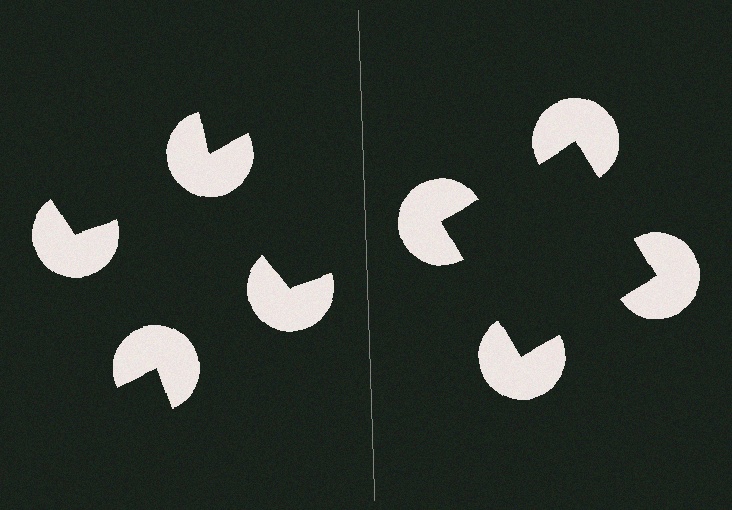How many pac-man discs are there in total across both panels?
8 — 4 on each side.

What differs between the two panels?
The pac-man discs are positioned identically on both sides; only the wedge orientations differ. On the right they align to a square; on the left they are misaligned.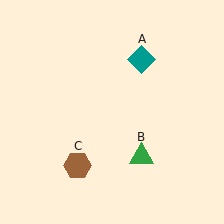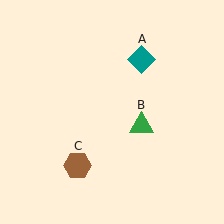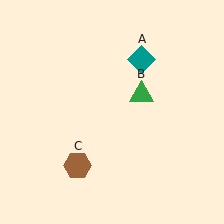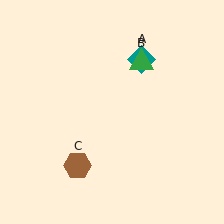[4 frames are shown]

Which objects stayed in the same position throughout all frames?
Teal diamond (object A) and brown hexagon (object C) remained stationary.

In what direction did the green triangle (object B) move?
The green triangle (object B) moved up.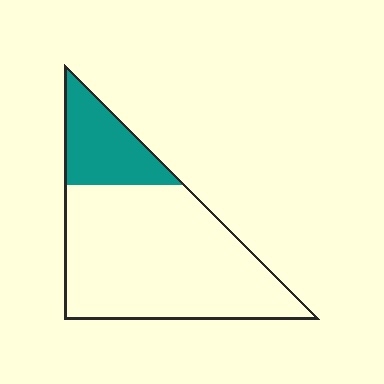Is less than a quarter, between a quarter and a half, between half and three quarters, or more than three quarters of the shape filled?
Less than a quarter.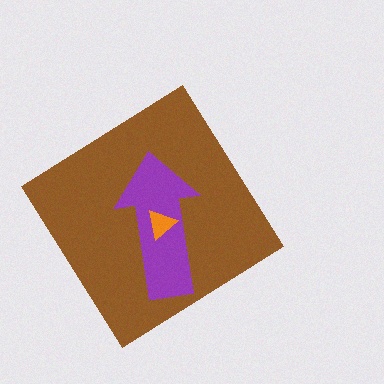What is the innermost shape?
The orange triangle.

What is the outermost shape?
The brown diamond.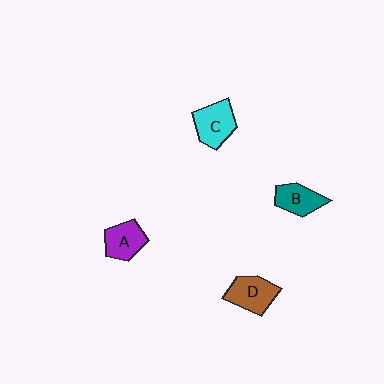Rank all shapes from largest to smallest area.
From largest to smallest: C (cyan), D (brown), A (purple), B (teal).